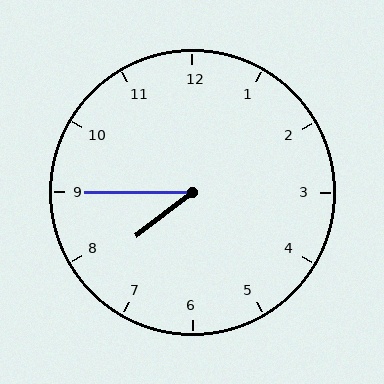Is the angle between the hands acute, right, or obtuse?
It is acute.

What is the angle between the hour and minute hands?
Approximately 38 degrees.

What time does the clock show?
7:45.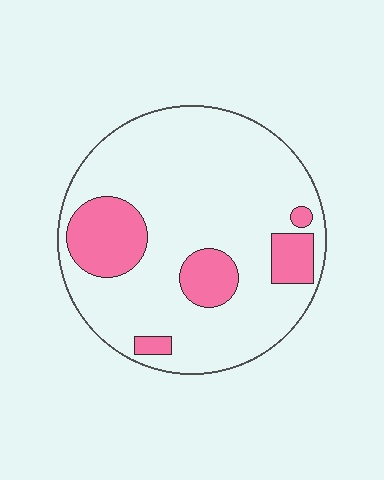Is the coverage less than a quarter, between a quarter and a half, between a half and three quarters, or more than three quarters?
Less than a quarter.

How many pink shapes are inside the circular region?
5.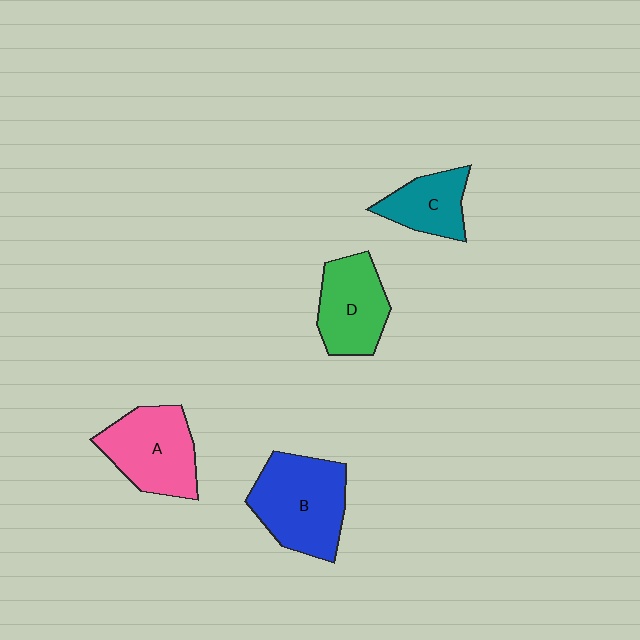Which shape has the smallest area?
Shape C (teal).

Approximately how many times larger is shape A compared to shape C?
Approximately 1.5 times.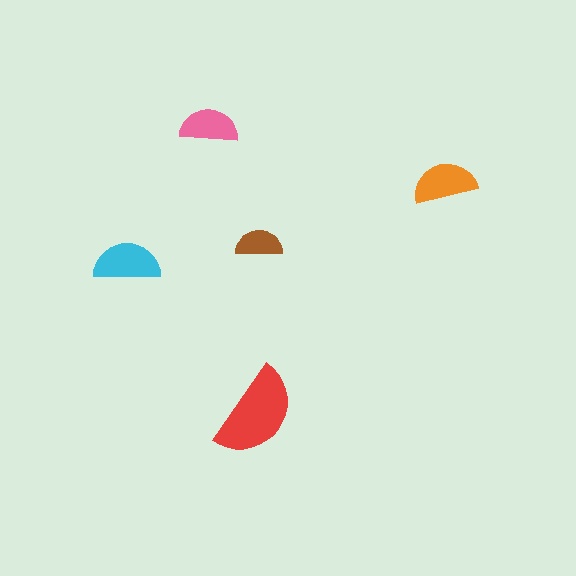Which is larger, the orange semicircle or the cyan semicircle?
The cyan one.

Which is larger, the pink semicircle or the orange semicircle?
The orange one.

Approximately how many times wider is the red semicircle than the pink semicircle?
About 1.5 times wider.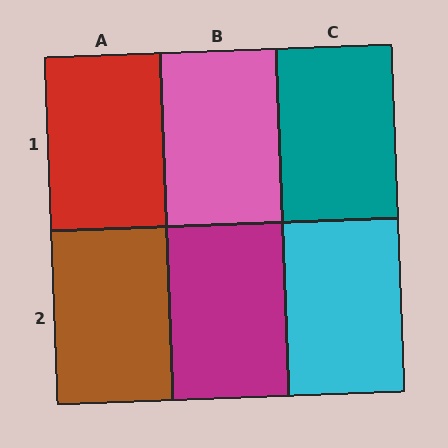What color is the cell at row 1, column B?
Pink.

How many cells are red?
1 cell is red.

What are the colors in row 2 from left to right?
Brown, magenta, cyan.